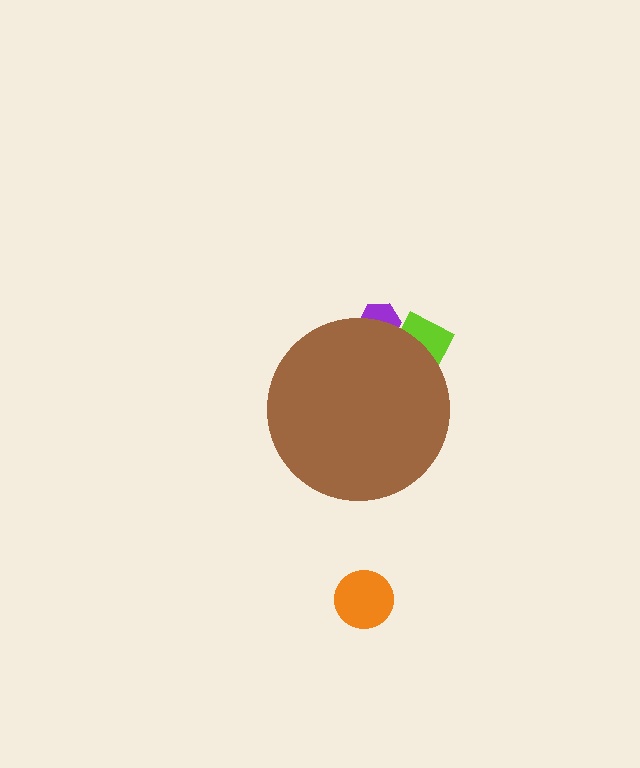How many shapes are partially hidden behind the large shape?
2 shapes are partially hidden.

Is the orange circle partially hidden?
No, the orange circle is fully visible.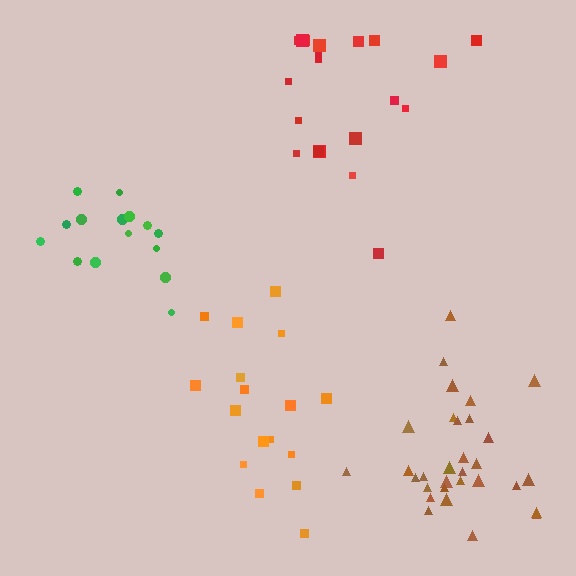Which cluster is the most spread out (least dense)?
Orange.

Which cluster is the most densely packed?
Brown.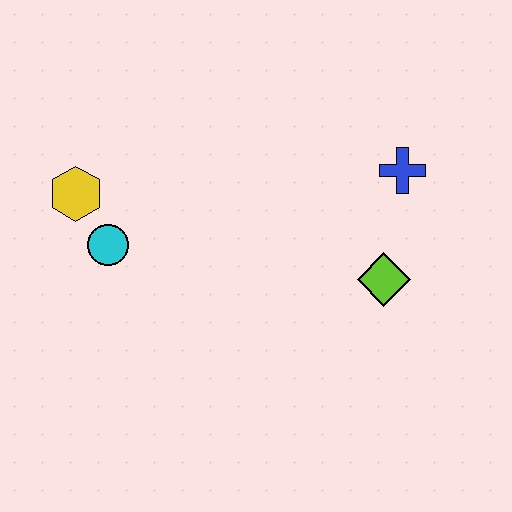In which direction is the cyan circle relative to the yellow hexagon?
The cyan circle is below the yellow hexagon.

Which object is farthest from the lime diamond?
The yellow hexagon is farthest from the lime diamond.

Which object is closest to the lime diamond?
The blue cross is closest to the lime diamond.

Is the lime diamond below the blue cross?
Yes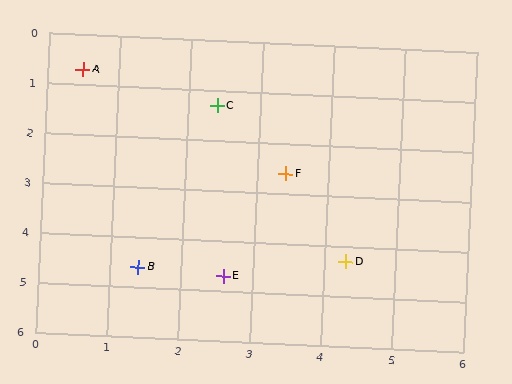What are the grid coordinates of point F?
Point F is at approximately (3.4, 2.6).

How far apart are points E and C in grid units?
Points E and C are about 3.4 grid units apart.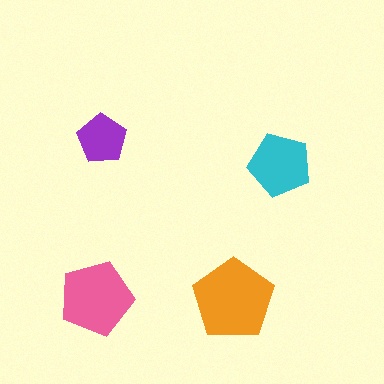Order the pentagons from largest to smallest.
the orange one, the pink one, the cyan one, the purple one.